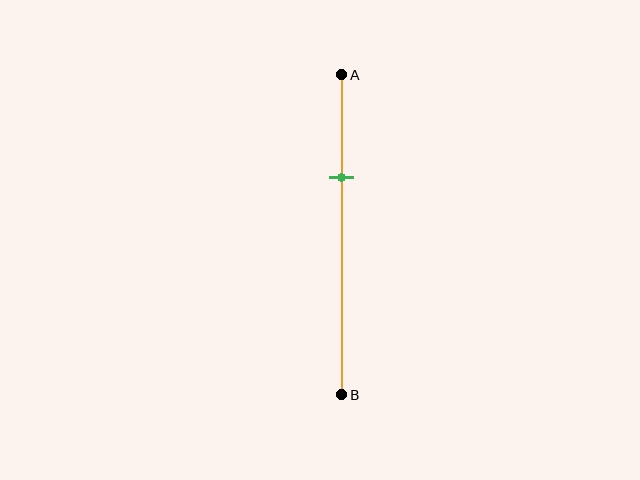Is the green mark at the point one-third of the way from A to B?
Yes, the mark is approximately at the one-third point.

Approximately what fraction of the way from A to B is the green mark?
The green mark is approximately 30% of the way from A to B.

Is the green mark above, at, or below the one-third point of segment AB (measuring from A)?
The green mark is approximately at the one-third point of segment AB.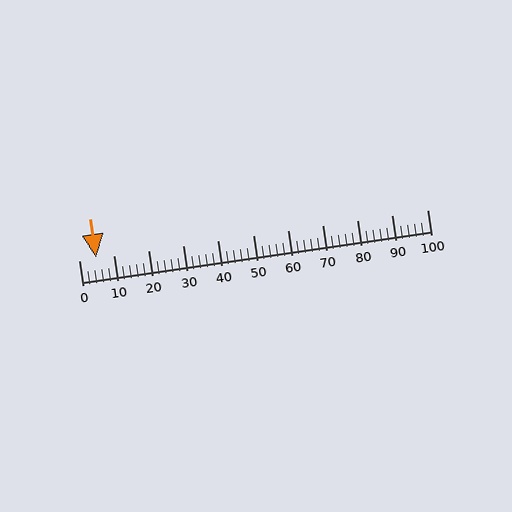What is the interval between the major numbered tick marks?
The major tick marks are spaced 10 units apart.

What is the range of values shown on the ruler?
The ruler shows values from 0 to 100.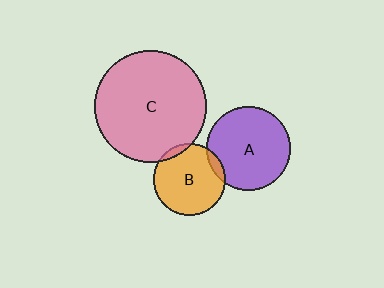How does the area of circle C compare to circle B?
Approximately 2.4 times.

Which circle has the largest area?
Circle C (pink).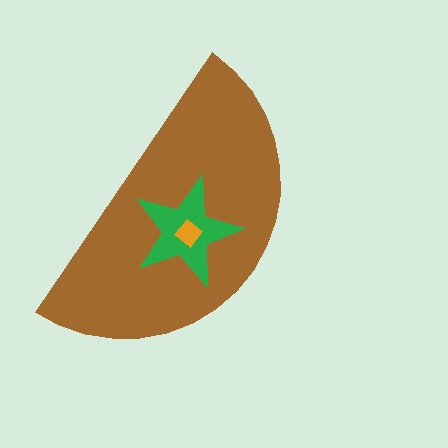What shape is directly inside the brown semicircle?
The green star.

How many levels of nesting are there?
3.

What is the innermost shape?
The orange diamond.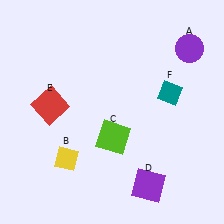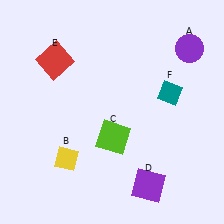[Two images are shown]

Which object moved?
The red square (E) moved up.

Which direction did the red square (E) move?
The red square (E) moved up.